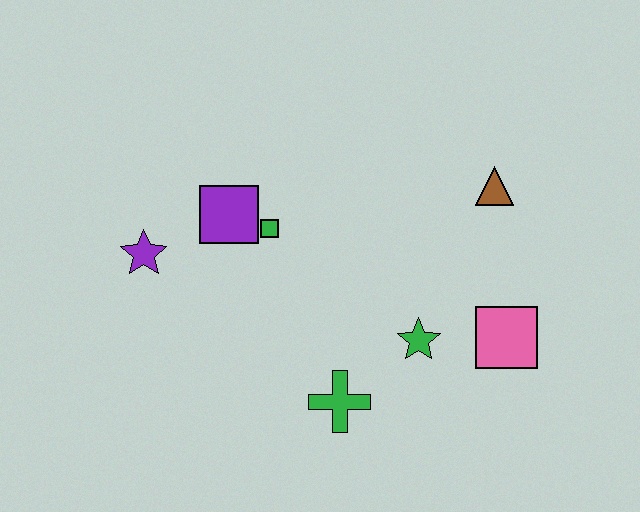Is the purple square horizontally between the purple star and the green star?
Yes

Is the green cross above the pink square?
No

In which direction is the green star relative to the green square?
The green star is to the right of the green square.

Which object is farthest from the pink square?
The purple star is farthest from the pink square.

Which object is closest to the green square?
The purple square is closest to the green square.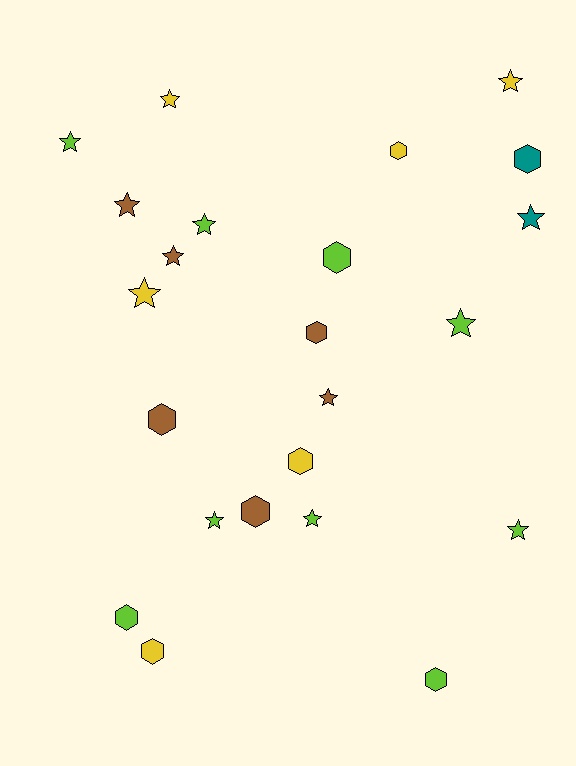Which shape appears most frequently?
Star, with 13 objects.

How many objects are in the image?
There are 23 objects.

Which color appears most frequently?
Lime, with 9 objects.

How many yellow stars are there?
There are 3 yellow stars.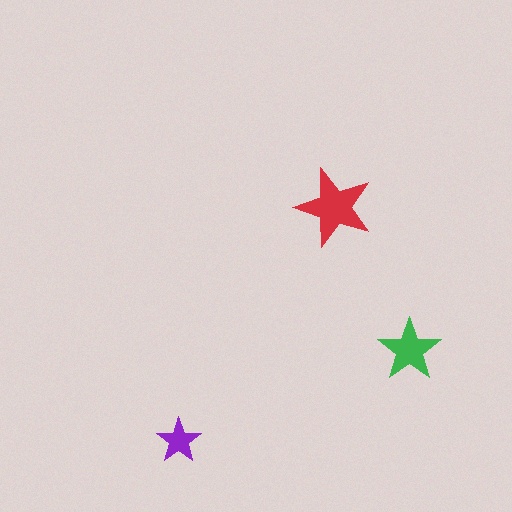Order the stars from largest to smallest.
the red one, the green one, the purple one.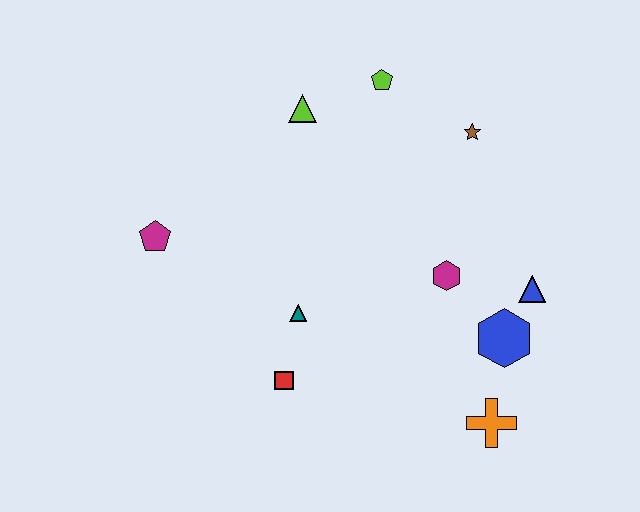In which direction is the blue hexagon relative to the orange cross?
The blue hexagon is above the orange cross.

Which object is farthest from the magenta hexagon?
The magenta pentagon is farthest from the magenta hexagon.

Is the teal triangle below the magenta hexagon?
Yes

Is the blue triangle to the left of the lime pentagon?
No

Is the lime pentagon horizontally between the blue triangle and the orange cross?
No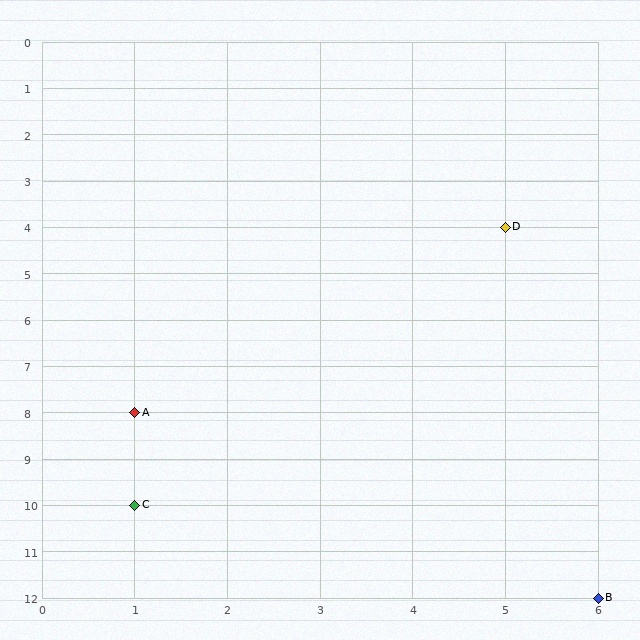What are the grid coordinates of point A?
Point A is at grid coordinates (1, 8).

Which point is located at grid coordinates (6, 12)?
Point B is at (6, 12).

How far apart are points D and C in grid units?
Points D and C are 4 columns and 6 rows apart (about 7.2 grid units diagonally).